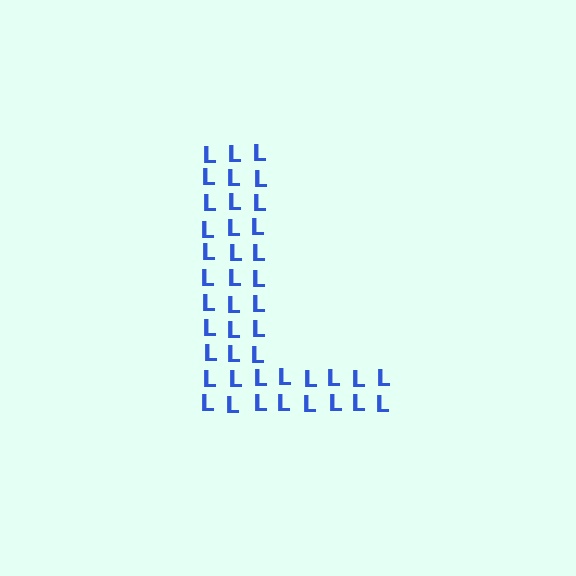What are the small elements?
The small elements are letter L's.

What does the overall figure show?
The overall figure shows the letter L.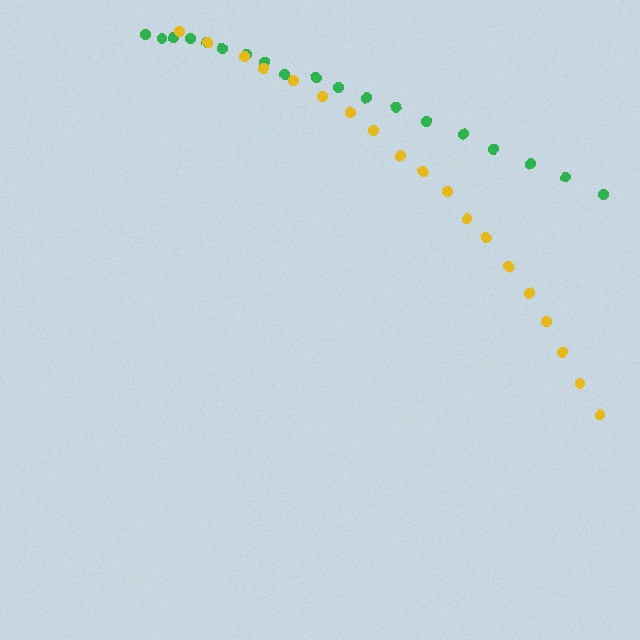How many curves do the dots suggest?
There are 2 distinct paths.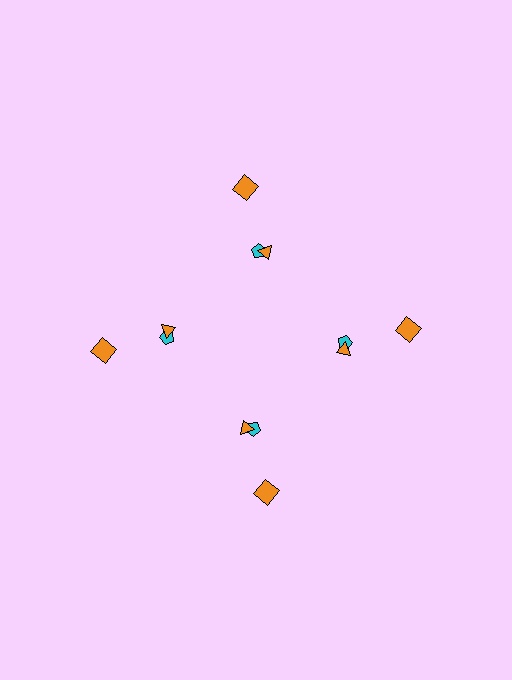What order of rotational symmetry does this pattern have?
This pattern has 4-fold rotational symmetry.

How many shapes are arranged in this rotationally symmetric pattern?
There are 12 shapes, arranged in 4 groups of 3.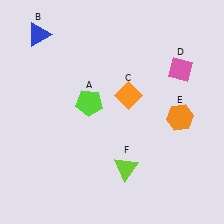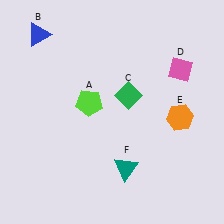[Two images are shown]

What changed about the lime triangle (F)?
In Image 1, F is lime. In Image 2, it changed to teal.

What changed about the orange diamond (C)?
In Image 1, C is orange. In Image 2, it changed to green.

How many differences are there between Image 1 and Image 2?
There are 2 differences between the two images.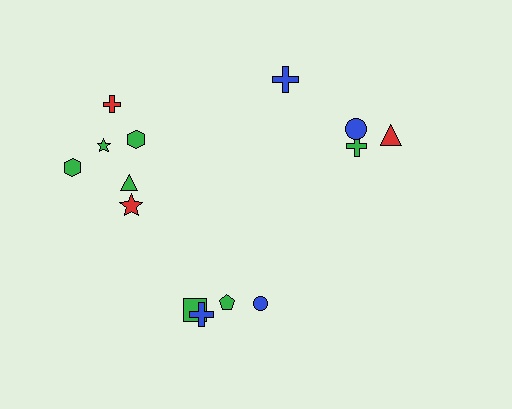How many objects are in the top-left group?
There are 6 objects.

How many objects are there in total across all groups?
There are 14 objects.